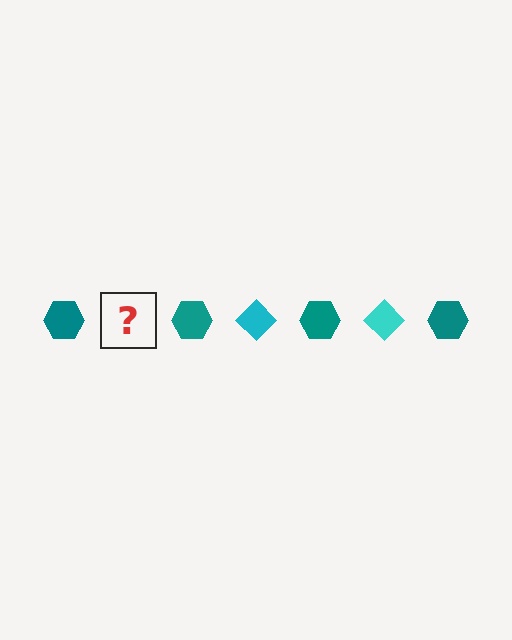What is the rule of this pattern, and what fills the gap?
The rule is that the pattern alternates between teal hexagon and cyan diamond. The gap should be filled with a cyan diamond.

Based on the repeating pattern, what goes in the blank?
The blank should be a cyan diamond.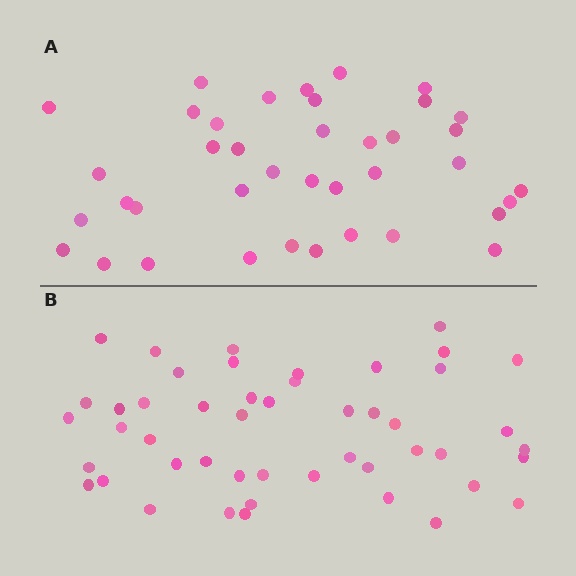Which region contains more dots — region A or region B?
Region B (the bottom region) has more dots.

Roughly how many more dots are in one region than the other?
Region B has roughly 8 or so more dots than region A.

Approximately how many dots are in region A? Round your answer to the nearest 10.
About 40 dots. (The exact count is 39, which rounds to 40.)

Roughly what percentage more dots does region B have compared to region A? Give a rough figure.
About 25% more.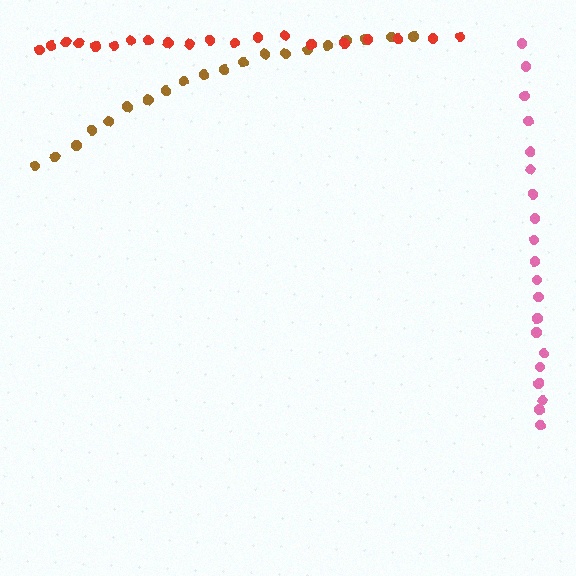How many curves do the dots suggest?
There are 3 distinct paths.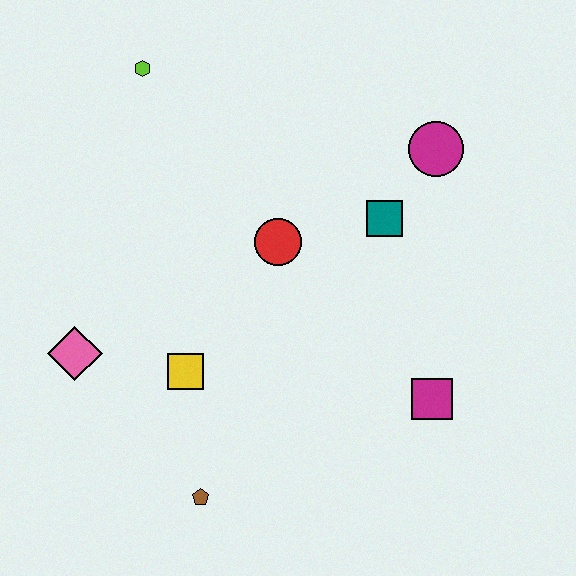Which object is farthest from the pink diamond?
The magenta circle is farthest from the pink diamond.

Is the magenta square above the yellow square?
No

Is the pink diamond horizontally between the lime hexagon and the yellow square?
No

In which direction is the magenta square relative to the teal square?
The magenta square is below the teal square.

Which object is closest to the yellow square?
The pink diamond is closest to the yellow square.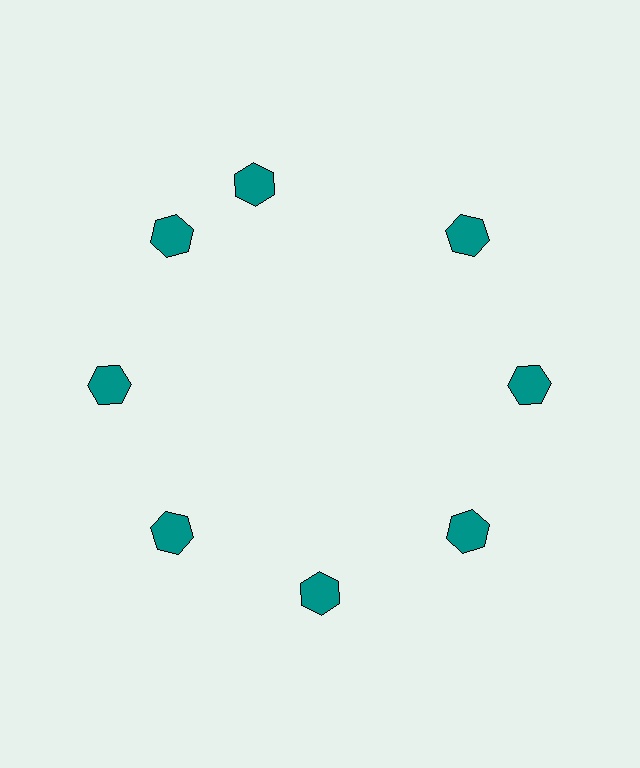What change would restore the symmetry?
The symmetry would be restored by rotating it back into even spacing with its neighbors so that all 8 hexagons sit at equal angles and equal distance from the center.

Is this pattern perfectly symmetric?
No. The 8 teal hexagons are arranged in a ring, but one element near the 12 o'clock position is rotated out of alignment along the ring, breaking the 8-fold rotational symmetry.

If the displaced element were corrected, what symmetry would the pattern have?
It would have 8-fold rotational symmetry — the pattern would map onto itself every 45 degrees.